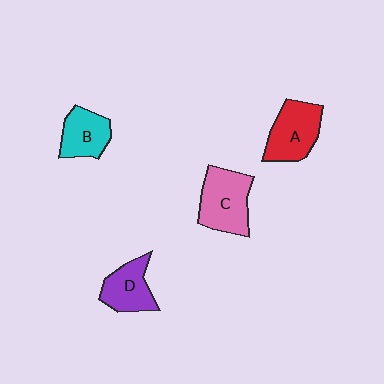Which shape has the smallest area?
Shape B (cyan).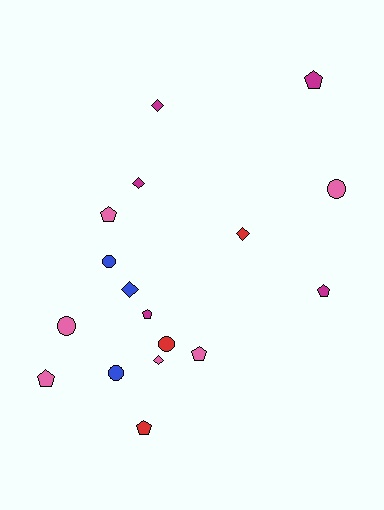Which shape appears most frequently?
Pentagon, with 7 objects.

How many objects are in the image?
There are 17 objects.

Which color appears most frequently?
Pink, with 6 objects.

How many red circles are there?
There is 1 red circle.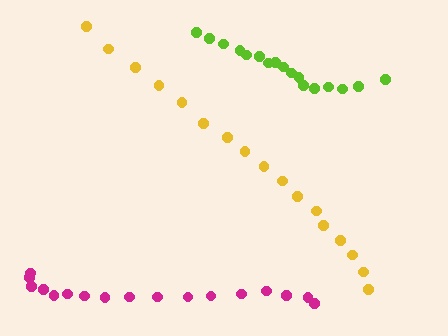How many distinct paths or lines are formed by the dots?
There are 3 distinct paths.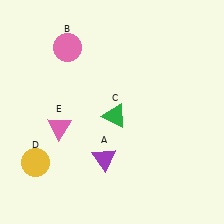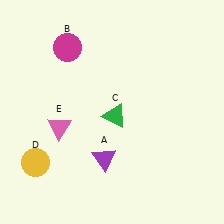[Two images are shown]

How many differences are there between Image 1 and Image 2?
There is 1 difference between the two images.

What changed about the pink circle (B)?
In Image 1, B is pink. In Image 2, it changed to magenta.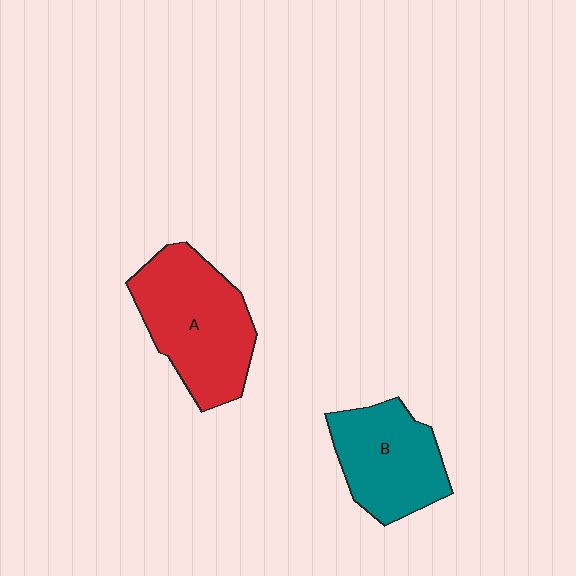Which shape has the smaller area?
Shape B (teal).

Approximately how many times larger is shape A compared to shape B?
Approximately 1.3 times.